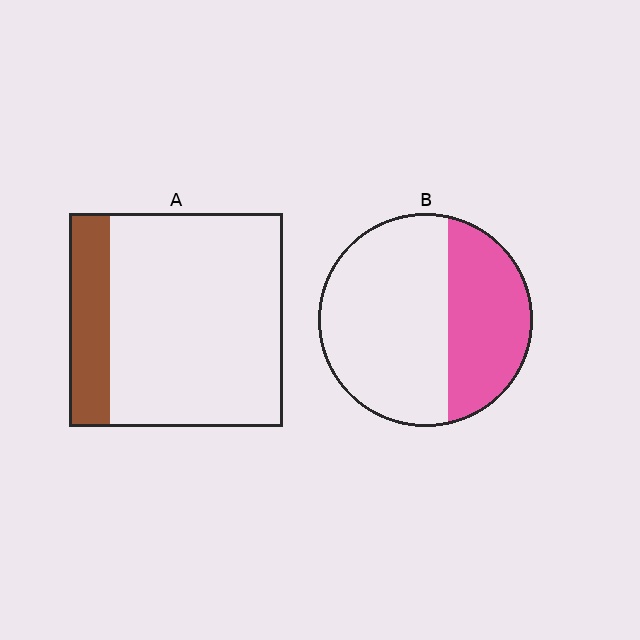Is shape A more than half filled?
No.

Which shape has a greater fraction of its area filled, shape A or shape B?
Shape B.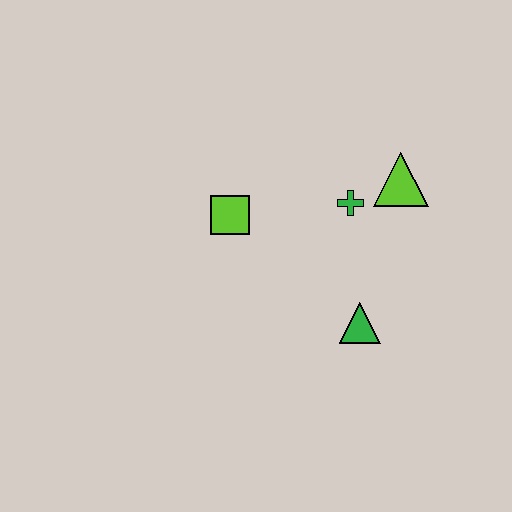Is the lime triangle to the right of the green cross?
Yes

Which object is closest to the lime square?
The green cross is closest to the lime square.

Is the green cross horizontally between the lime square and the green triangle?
Yes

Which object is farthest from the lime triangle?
The lime square is farthest from the lime triangle.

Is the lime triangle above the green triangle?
Yes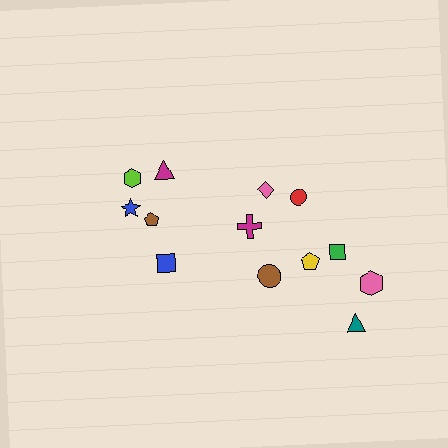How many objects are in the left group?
There are 5 objects.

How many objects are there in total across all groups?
There are 13 objects.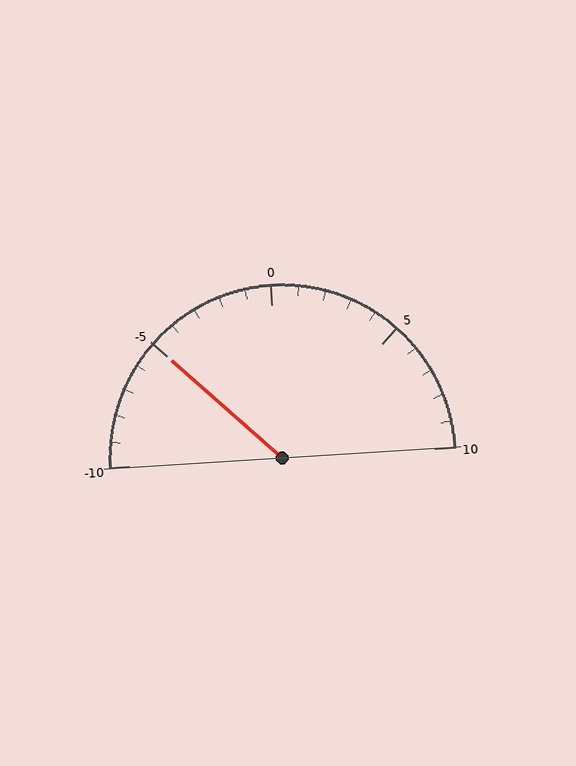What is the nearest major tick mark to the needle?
The nearest major tick mark is -5.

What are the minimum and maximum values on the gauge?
The gauge ranges from -10 to 10.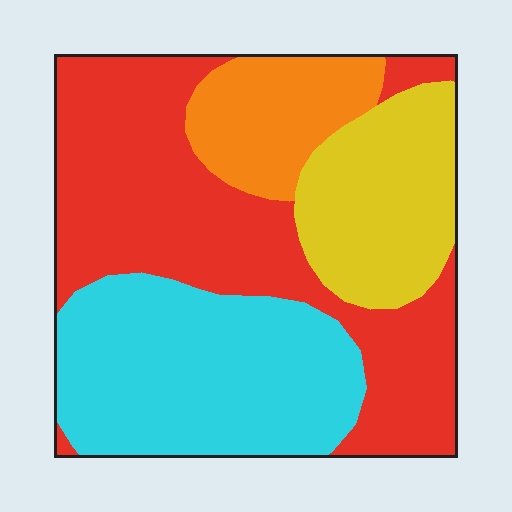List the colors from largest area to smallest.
From largest to smallest: red, cyan, yellow, orange.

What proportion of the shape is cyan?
Cyan covers around 30% of the shape.